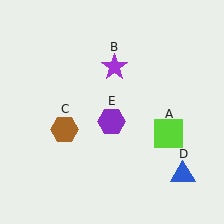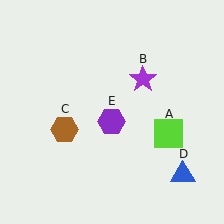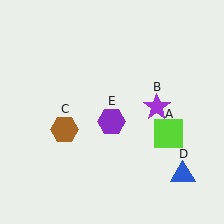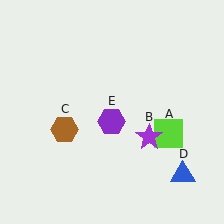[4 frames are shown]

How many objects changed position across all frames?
1 object changed position: purple star (object B).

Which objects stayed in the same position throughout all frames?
Lime square (object A) and brown hexagon (object C) and blue triangle (object D) and purple hexagon (object E) remained stationary.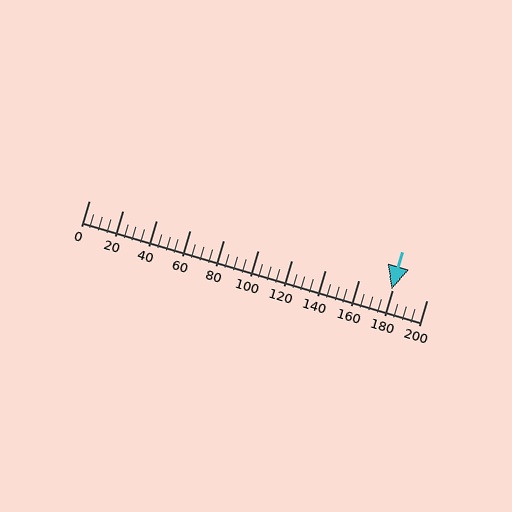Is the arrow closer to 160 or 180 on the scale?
The arrow is closer to 180.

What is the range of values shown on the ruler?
The ruler shows values from 0 to 200.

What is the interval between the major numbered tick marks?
The major tick marks are spaced 20 units apart.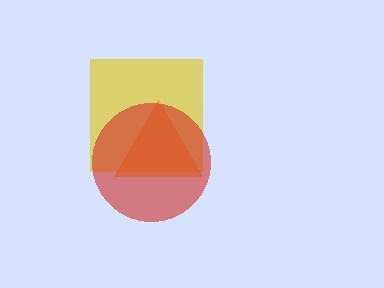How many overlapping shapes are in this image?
There are 3 overlapping shapes in the image.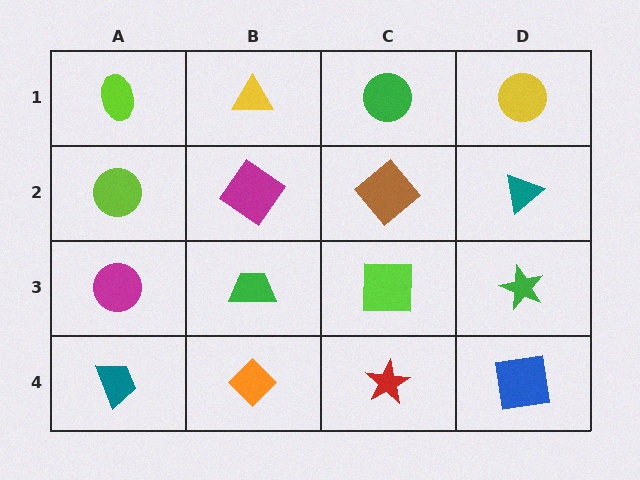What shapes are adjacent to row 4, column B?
A green trapezoid (row 3, column B), a teal trapezoid (row 4, column A), a red star (row 4, column C).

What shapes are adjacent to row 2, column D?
A yellow circle (row 1, column D), a green star (row 3, column D), a brown diamond (row 2, column C).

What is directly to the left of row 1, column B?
A lime ellipse.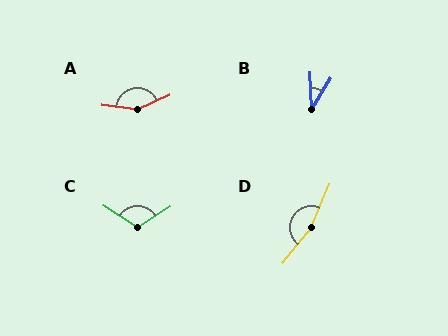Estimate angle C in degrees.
Approximately 116 degrees.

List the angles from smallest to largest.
B (34°), C (116°), A (147°), D (163°).